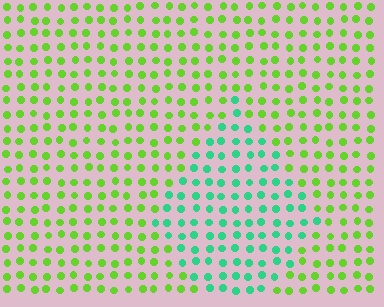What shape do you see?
I see a diamond.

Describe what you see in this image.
The image is filled with small lime elements in a uniform arrangement. A diamond-shaped region is visible where the elements are tinted to a slightly different hue, forming a subtle color boundary.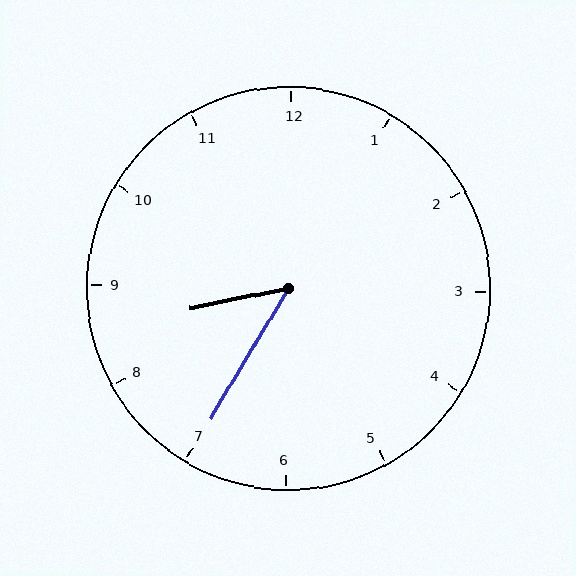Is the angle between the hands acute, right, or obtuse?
It is acute.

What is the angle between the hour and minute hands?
Approximately 48 degrees.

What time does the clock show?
8:35.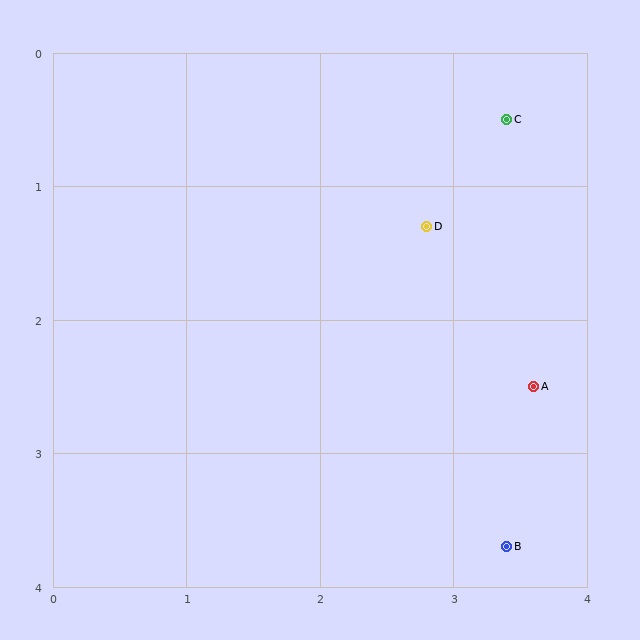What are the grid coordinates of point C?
Point C is at approximately (3.4, 0.5).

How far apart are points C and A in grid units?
Points C and A are about 2.0 grid units apart.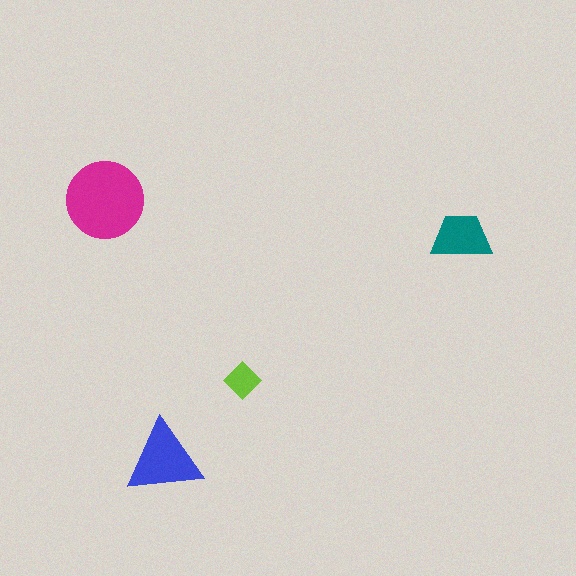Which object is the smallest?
The lime diamond.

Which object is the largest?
The magenta circle.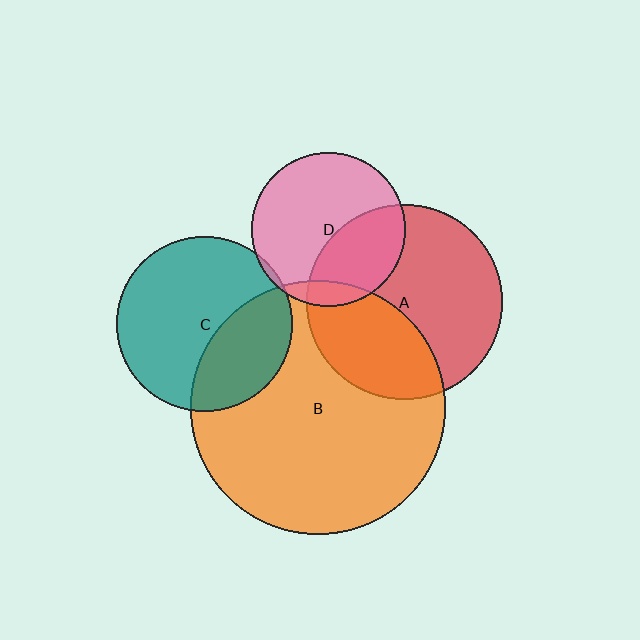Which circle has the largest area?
Circle B (orange).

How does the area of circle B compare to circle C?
Approximately 2.1 times.